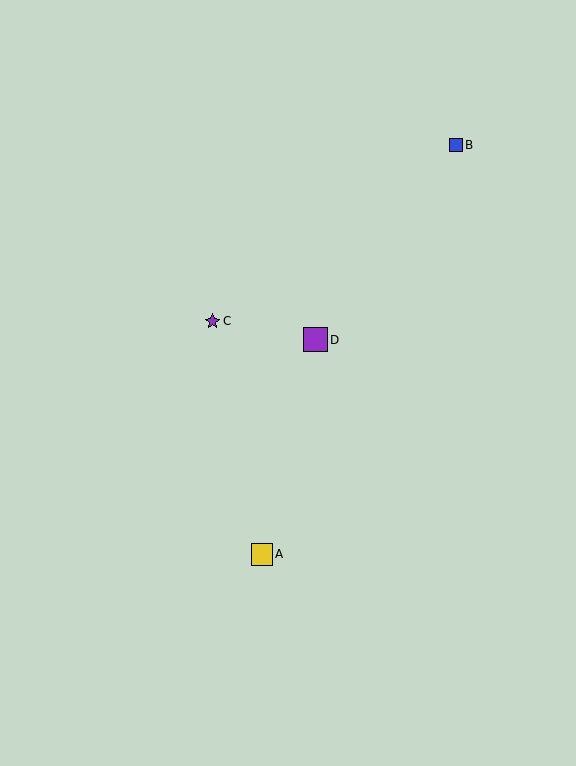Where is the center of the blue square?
The center of the blue square is at (456, 145).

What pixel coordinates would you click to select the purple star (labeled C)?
Click at (213, 321) to select the purple star C.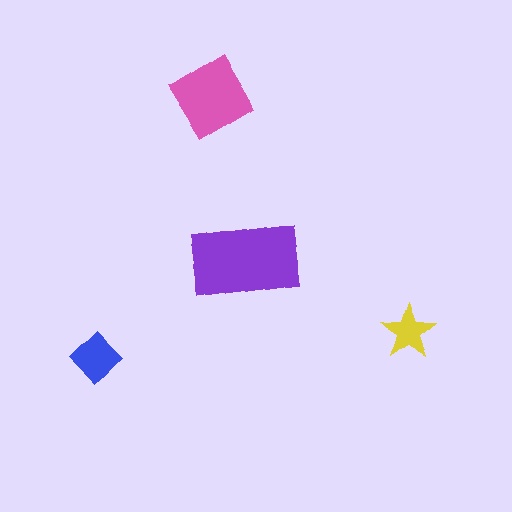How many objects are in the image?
There are 4 objects in the image.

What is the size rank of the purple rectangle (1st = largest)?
1st.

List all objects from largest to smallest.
The purple rectangle, the pink diamond, the blue diamond, the yellow star.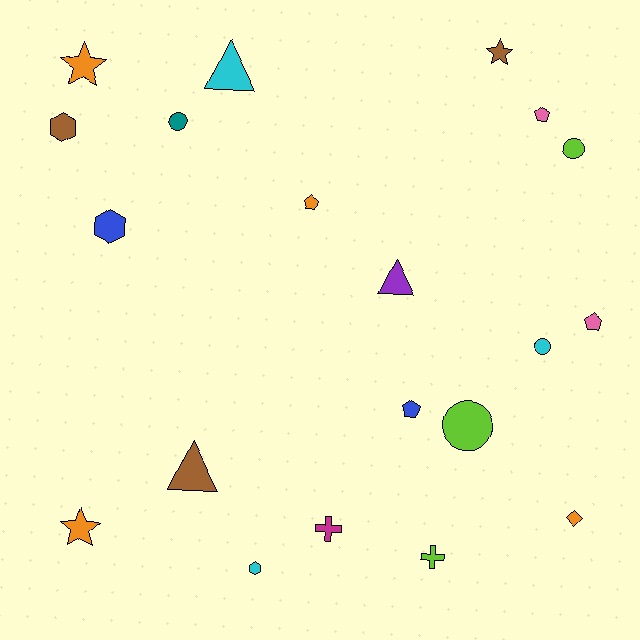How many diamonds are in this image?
There is 1 diamond.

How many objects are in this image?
There are 20 objects.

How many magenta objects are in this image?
There is 1 magenta object.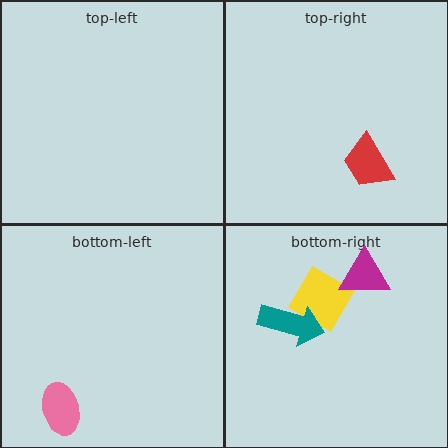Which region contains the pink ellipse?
The bottom-left region.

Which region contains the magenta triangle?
The bottom-right region.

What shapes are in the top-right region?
The red trapezoid.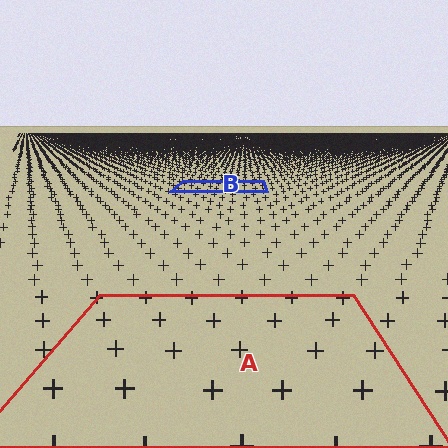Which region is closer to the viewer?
Region A is closer. The texture elements there are larger and more spread out.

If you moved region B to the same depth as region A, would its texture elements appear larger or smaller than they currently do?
They would appear larger. At a closer depth, the same texture elements are projected at a bigger on-screen size.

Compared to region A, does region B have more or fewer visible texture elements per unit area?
Region B has more texture elements per unit area — they are packed more densely because it is farther away.